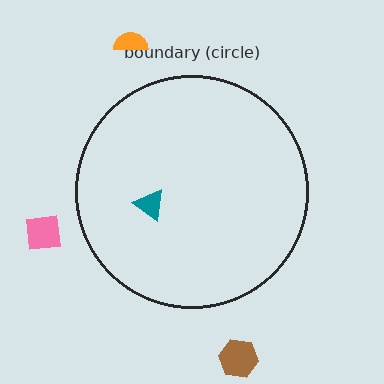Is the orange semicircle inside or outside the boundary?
Outside.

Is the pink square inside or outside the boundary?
Outside.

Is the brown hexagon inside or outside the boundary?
Outside.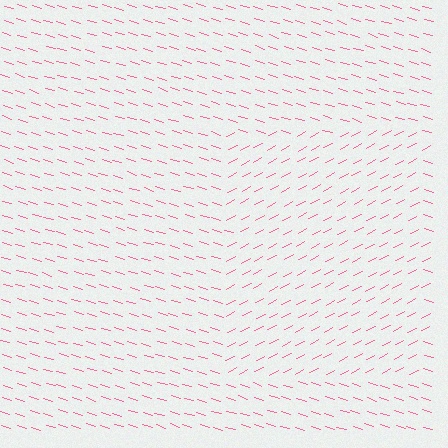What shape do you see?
I see a rectangle.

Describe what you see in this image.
The image is filled with small pink line segments. A rectangle region in the image has lines oriented differently from the surrounding lines, creating a visible texture boundary.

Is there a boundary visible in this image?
Yes, there is a texture boundary formed by a change in line orientation.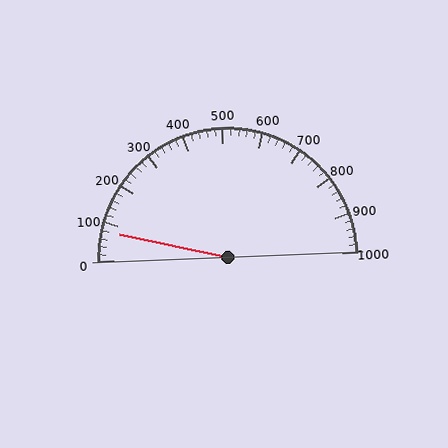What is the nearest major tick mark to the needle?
The nearest major tick mark is 100.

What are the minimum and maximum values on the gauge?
The gauge ranges from 0 to 1000.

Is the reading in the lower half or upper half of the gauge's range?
The reading is in the lower half of the range (0 to 1000).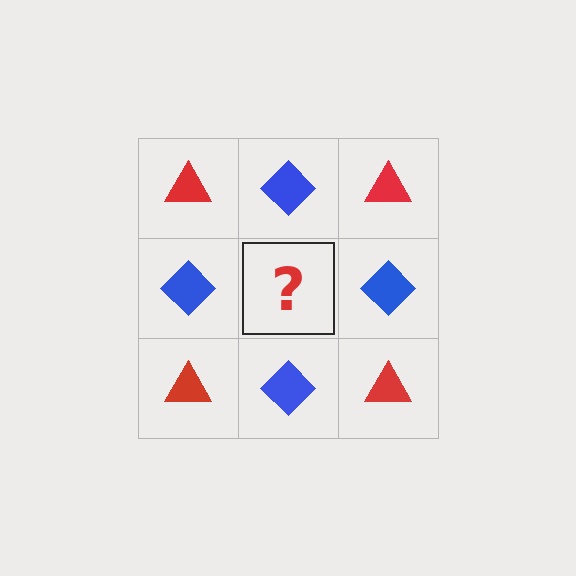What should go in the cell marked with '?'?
The missing cell should contain a red triangle.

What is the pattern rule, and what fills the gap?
The rule is that it alternates red triangle and blue diamond in a checkerboard pattern. The gap should be filled with a red triangle.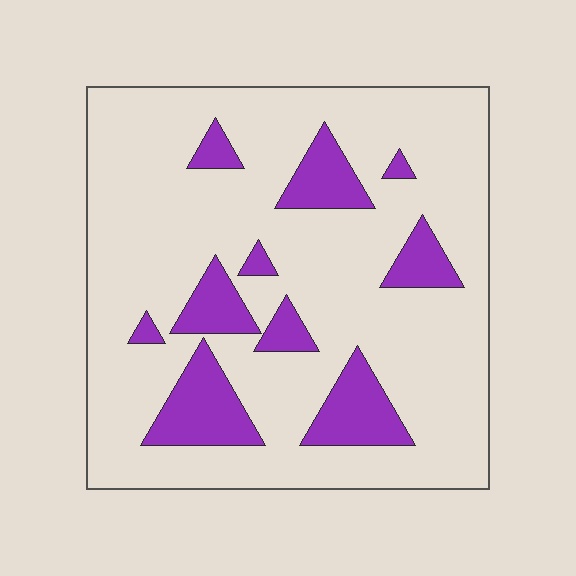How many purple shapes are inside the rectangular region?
10.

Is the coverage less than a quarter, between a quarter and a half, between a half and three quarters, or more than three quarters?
Less than a quarter.